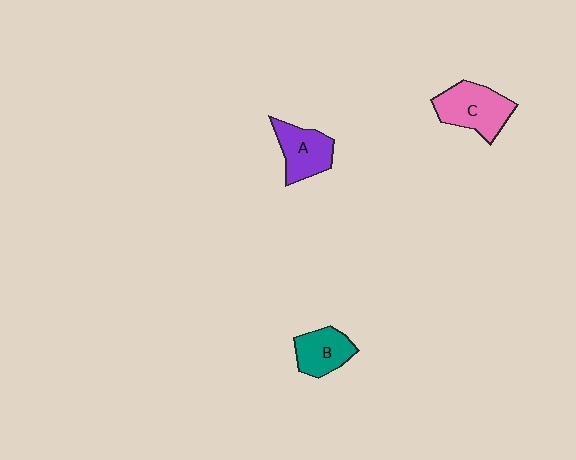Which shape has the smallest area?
Shape B (teal).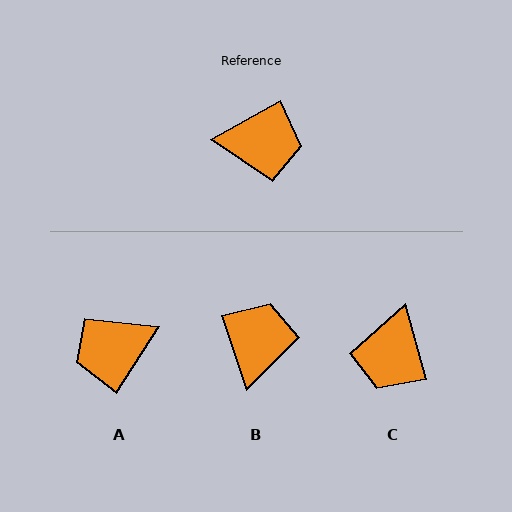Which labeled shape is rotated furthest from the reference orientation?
A, about 152 degrees away.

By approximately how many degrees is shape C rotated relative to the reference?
Approximately 104 degrees clockwise.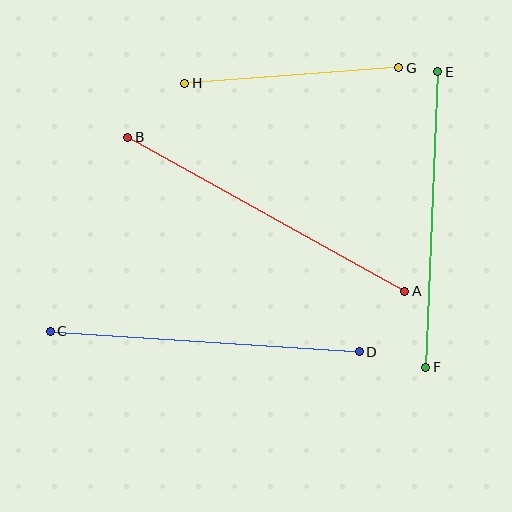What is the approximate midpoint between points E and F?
The midpoint is at approximately (432, 220) pixels.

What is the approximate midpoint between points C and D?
The midpoint is at approximately (205, 341) pixels.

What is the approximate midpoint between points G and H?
The midpoint is at approximately (292, 76) pixels.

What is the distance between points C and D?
The distance is approximately 310 pixels.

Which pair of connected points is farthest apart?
Points A and B are farthest apart.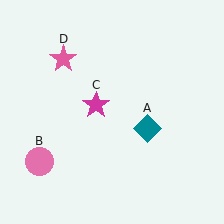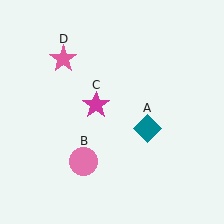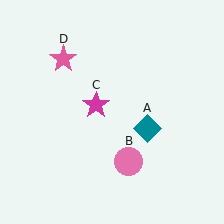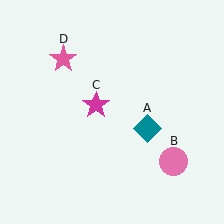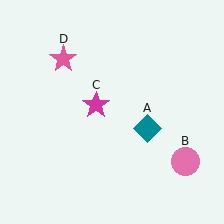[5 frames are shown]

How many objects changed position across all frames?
1 object changed position: pink circle (object B).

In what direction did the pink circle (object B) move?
The pink circle (object B) moved right.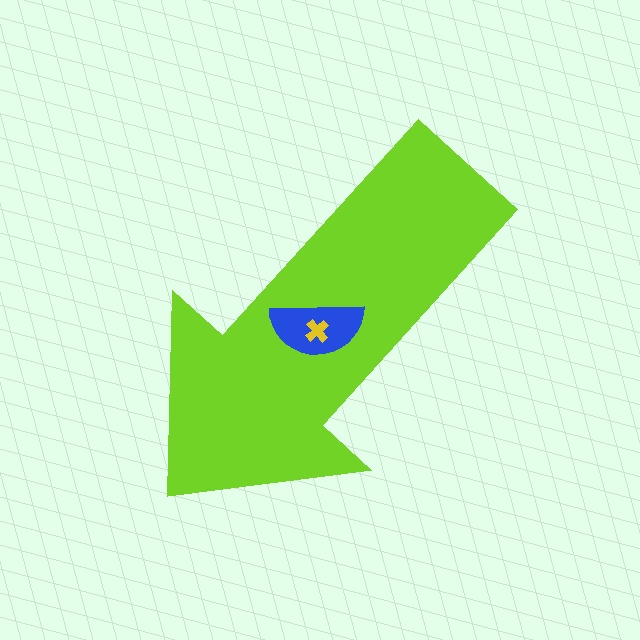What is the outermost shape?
The lime arrow.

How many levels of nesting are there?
3.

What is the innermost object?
The yellow cross.